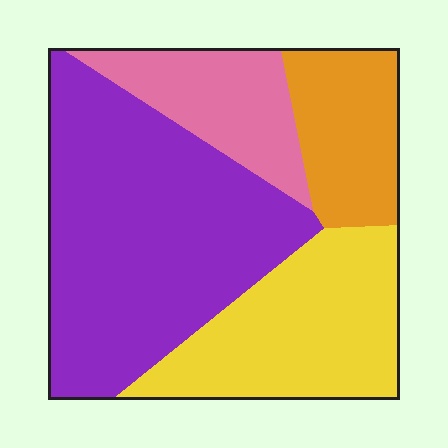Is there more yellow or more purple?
Purple.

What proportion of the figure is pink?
Pink covers roughly 15% of the figure.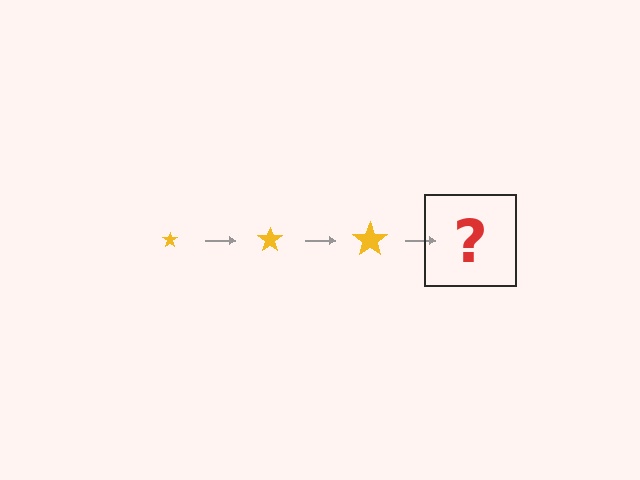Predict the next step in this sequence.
The next step is a yellow star, larger than the previous one.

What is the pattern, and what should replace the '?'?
The pattern is that the star gets progressively larger each step. The '?' should be a yellow star, larger than the previous one.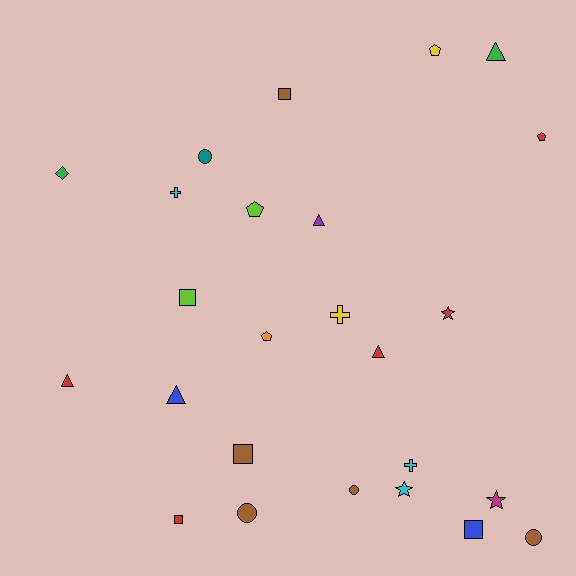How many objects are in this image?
There are 25 objects.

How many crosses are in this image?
There are 3 crosses.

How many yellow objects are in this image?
There are 2 yellow objects.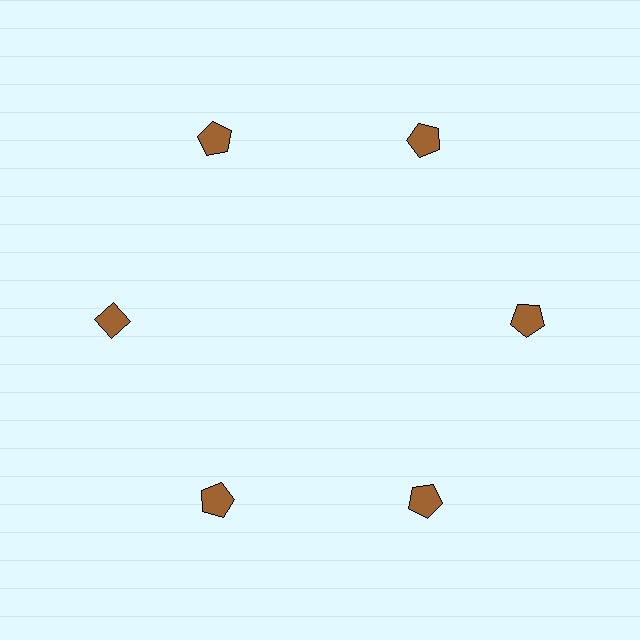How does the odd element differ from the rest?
It has a different shape: diamond instead of pentagon.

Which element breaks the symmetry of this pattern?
The brown diamond at roughly the 9 o'clock position breaks the symmetry. All other shapes are brown pentagons.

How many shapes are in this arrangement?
There are 6 shapes arranged in a ring pattern.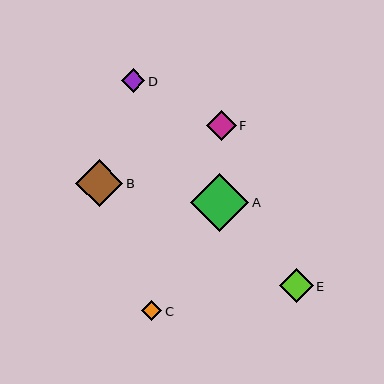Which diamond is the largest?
Diamond A is the largest with a size of approximately 58 pixels.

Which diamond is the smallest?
Diamond C is the smallest with a size of approximately 20 pixels.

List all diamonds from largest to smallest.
From largest to smallest: A, B, E, F, D, C.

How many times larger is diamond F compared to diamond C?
Diamond F is approximately 1.5 times the size of diamond C.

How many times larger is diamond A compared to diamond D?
Diamond A is approximately 2.5 times the size of diamond D.